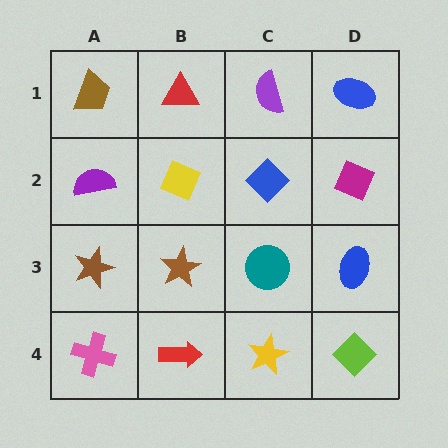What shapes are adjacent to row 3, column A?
A purple semicircle (row 2, column A), a pink cross (row 4, column A), a brown star (row 3, column B).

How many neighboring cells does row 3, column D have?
3.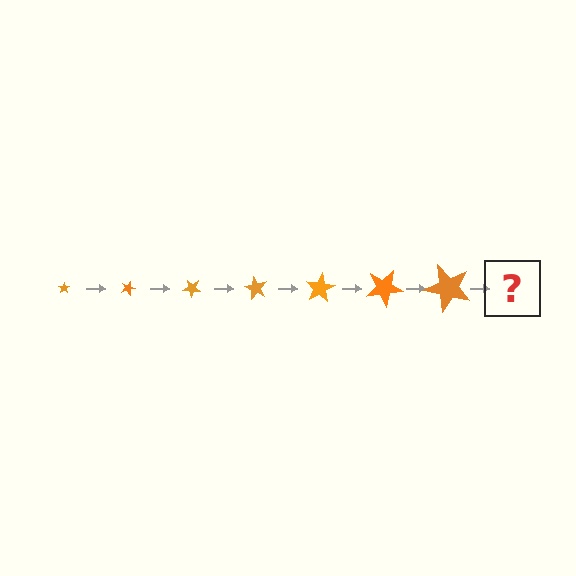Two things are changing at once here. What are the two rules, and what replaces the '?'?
The two rules are that the star grows larger each step and it rotates 20 degrees each step. The '?' should be a star, larger than the previous one and rotated 140 degrees from the start.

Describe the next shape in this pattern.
It should be a star, larger than the previous one and rotated 140 degrees from the start.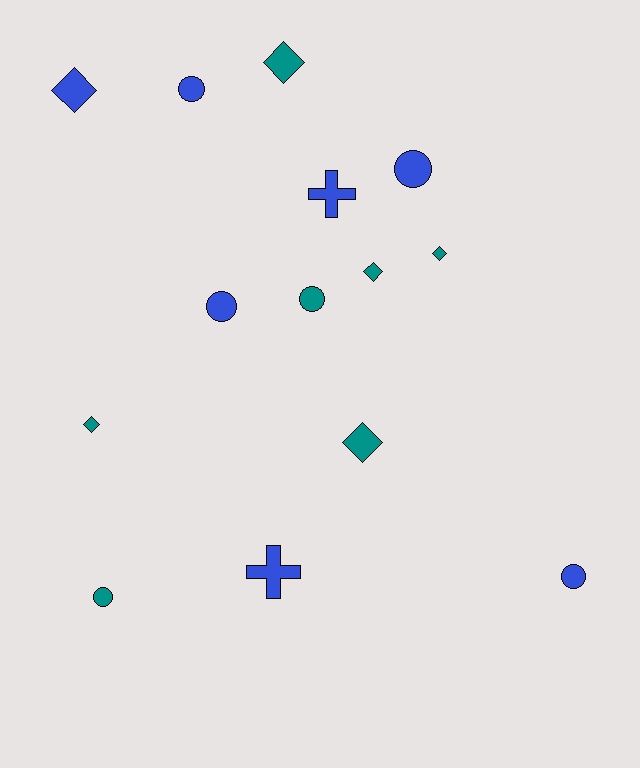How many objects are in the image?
There are 14 objects.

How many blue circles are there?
There are 4 blue circles.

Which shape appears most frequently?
Diamond, with 6 objects.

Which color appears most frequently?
Blue, with 7 objects.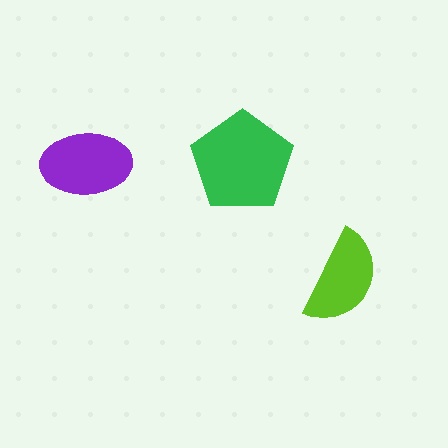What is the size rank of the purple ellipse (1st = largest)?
2nd.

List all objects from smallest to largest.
The lime semicircle, the purple ellipse, the green pentagon.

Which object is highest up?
The green pentagon is topmost.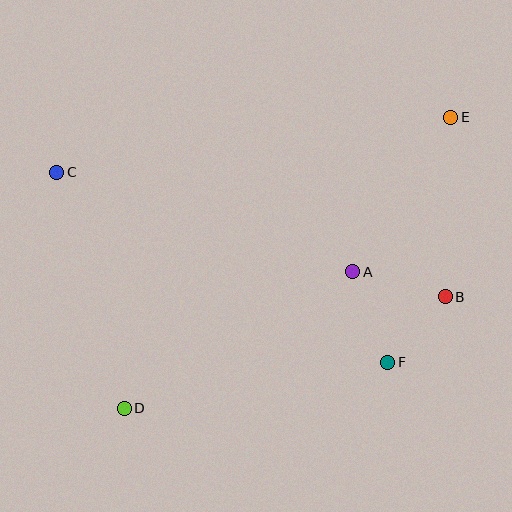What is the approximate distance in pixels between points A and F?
The distance between A and F is approximately 97 pixels.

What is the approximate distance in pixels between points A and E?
The distance between A and E is approximately 183 pixels.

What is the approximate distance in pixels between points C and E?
The distance between C and E is approximately 398 pixels.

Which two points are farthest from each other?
Points D and E are farthest from each other.